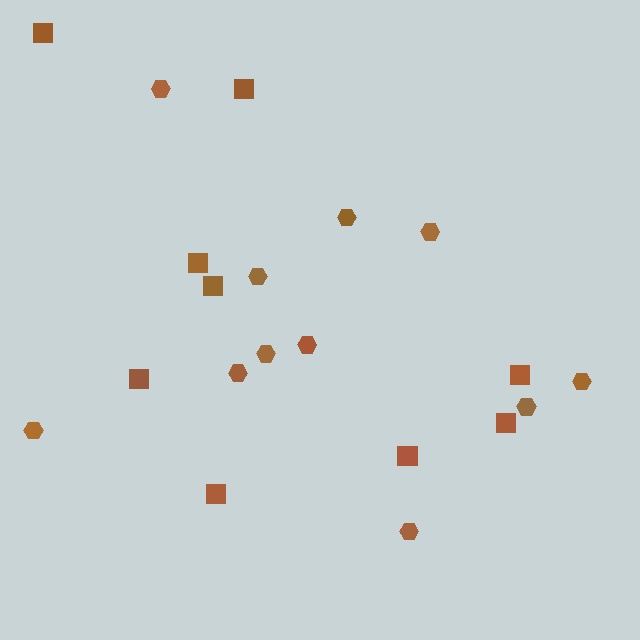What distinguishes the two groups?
There are 2 groups: one group of hexagons (11) and one group of squares (9).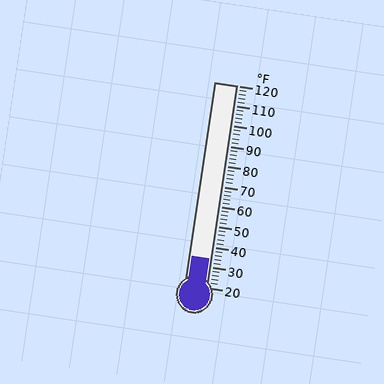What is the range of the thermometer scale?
The thermometer scale ranges from 20°F to 120°F.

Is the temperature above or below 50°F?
The temperature is below 50°F.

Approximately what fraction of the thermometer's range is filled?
The thermometer is filled to approximately 15% of its range.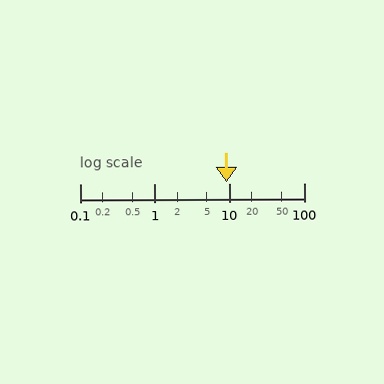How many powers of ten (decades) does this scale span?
The scale spans 3 decades, from 0.1 to 100.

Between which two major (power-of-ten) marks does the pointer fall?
The pointer is between 1 and 10.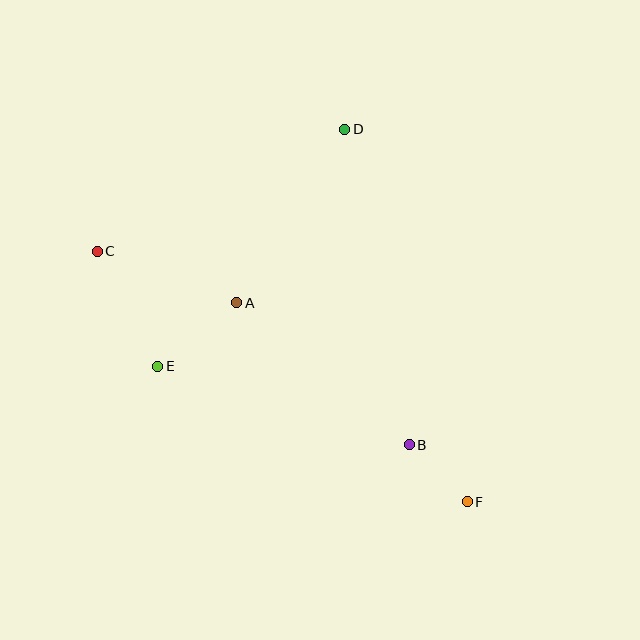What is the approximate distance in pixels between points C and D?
The distance between C and D is approximately 276 pixels.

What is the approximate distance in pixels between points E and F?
The distance between E and F is approximately 338 pixels.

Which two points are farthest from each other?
Points C and F are farthest from each other.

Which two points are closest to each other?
Points B and F are closest to each other.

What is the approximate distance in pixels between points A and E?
The distance between A and E is approximately 101 pixels.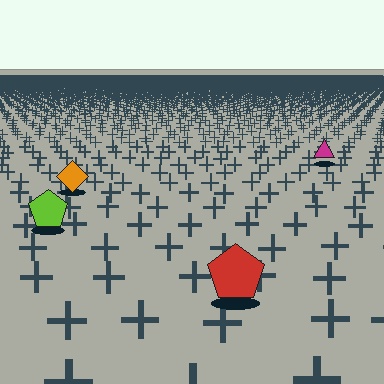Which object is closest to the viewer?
The red pentagon is closest. The texture marks near it are larger and more spread out.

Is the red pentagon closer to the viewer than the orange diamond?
Yes. The red pentagon is closer — you can tell from the texture gradient: the ground texture is coarser near it.